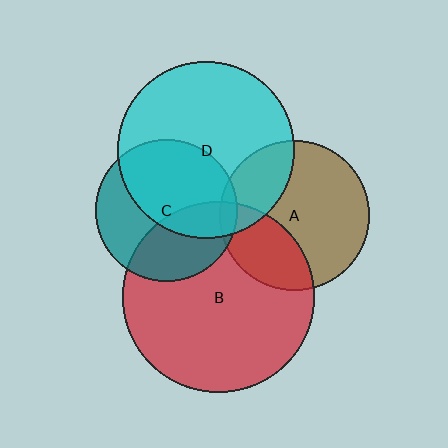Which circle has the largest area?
Circle B (red).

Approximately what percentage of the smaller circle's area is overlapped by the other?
Approximately 25%.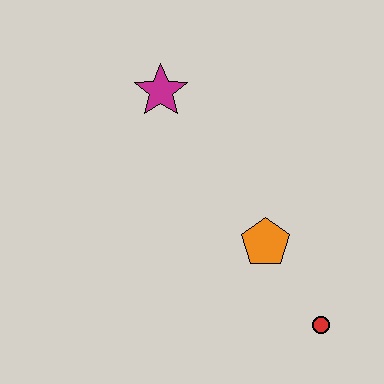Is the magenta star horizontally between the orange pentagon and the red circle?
No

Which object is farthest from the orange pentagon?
The magenta star is farthest from the orange pentagon.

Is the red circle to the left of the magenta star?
No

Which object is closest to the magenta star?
The orange pentagon is closest to the magenta star.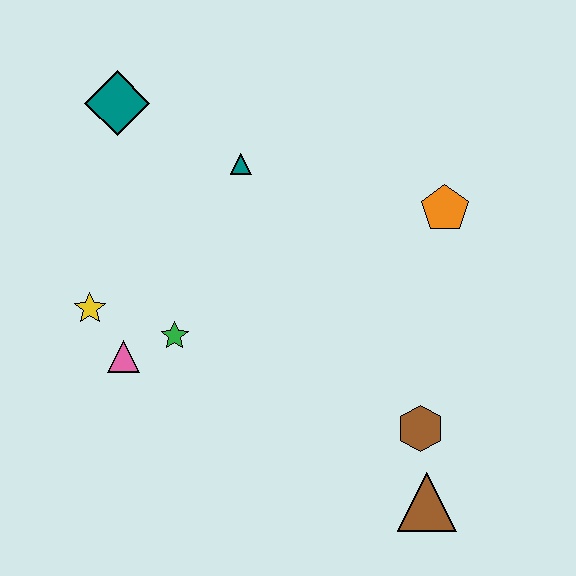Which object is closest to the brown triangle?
The brown hexagon is closest to the brown triangle.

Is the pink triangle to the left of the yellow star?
No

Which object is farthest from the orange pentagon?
The yellow star is farthest from the orange pentagon.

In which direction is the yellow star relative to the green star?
The yellow star is to the left of the green star.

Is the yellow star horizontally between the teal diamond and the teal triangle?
No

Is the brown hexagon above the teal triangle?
No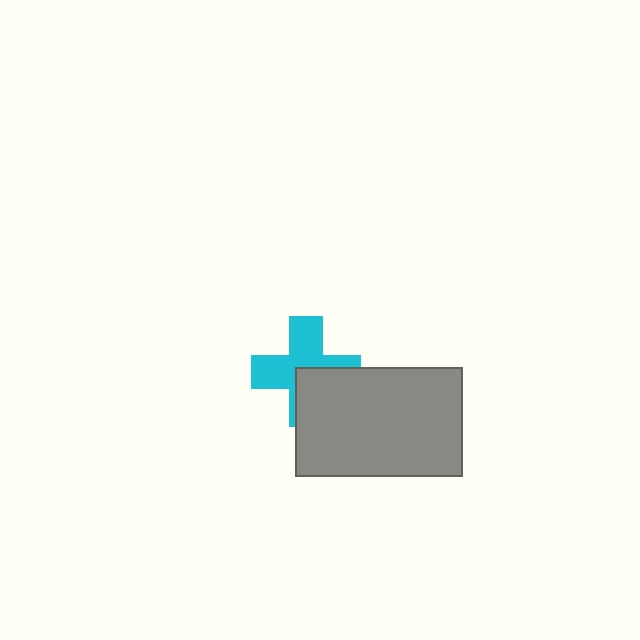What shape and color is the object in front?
The object in front is a gray rectangle.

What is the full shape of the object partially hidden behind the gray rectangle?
The partially hidden object is a cyan cross.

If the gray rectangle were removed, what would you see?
You would see the complete cyan cross.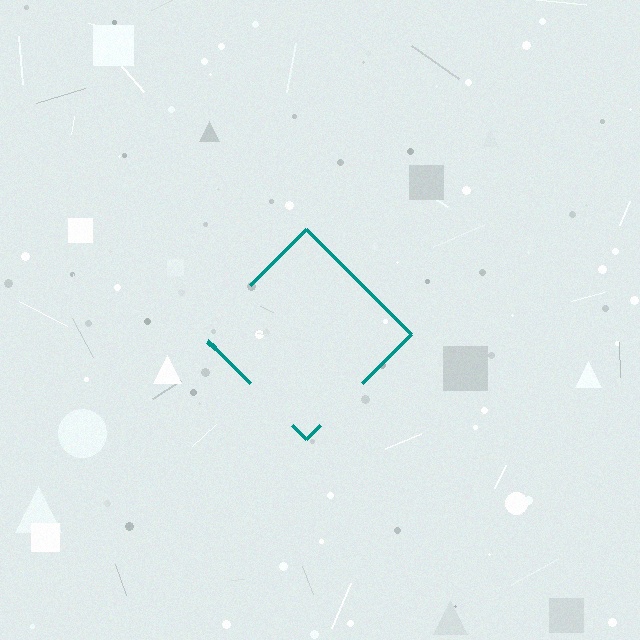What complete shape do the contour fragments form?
The contour fragments form a diamond.